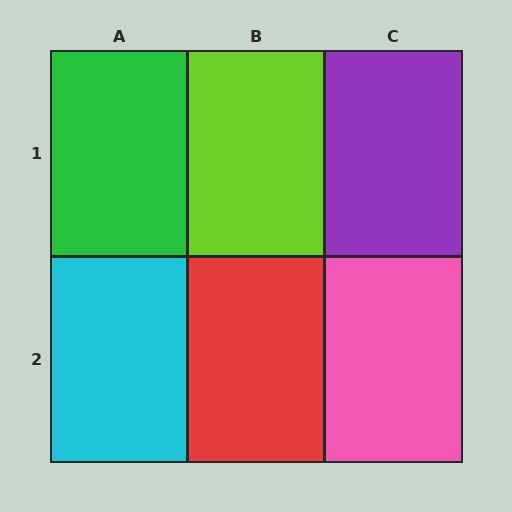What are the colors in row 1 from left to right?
Green, lime, purple.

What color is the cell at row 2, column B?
Red.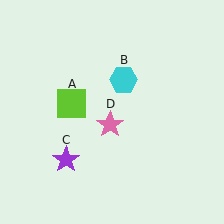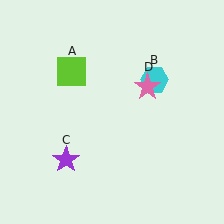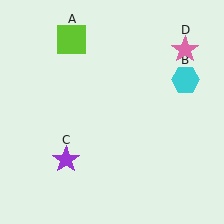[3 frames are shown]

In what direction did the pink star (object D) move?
The pink star (object D) moved up and to the right.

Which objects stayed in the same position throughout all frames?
Purple star (object C) remained stationary.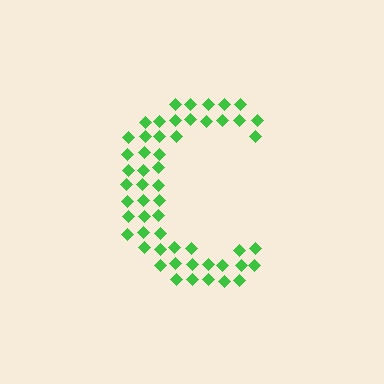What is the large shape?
The large shape is the letter C.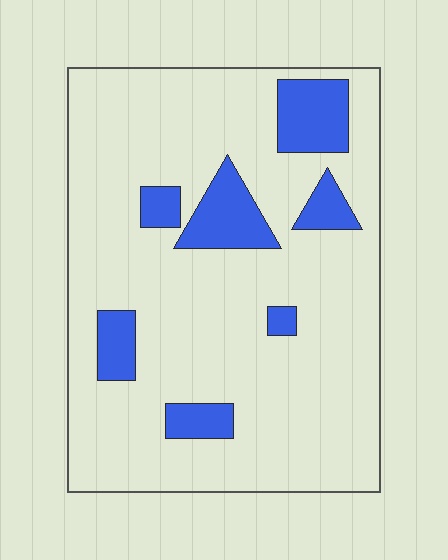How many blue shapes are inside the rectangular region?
7.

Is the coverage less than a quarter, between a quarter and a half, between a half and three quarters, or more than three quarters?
Less than a quarter.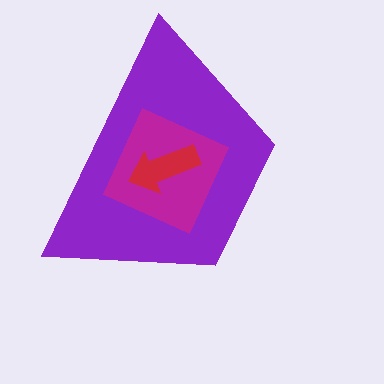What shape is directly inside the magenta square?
The red arrow.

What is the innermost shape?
The red arrow.